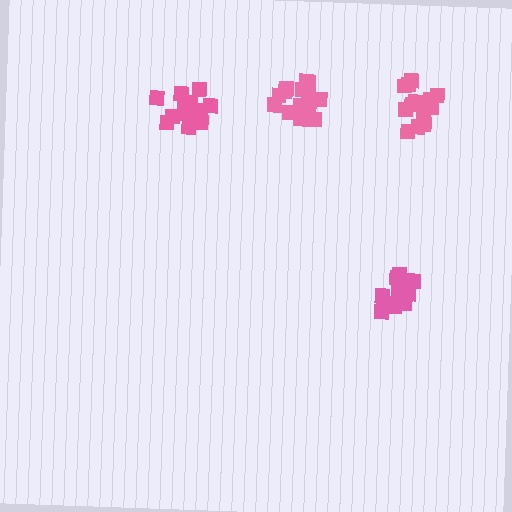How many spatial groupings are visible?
There are 4 spatial groupings.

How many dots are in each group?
Group 1: 14 dots, Group 2: 12 dots, Group 3: 15 dots, Group 4: 14 dots (55 total).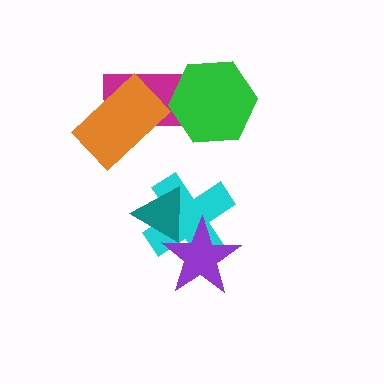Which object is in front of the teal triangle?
The purple star is in front of the teal triangle.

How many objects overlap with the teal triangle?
2 objects overlap with the teal triangle.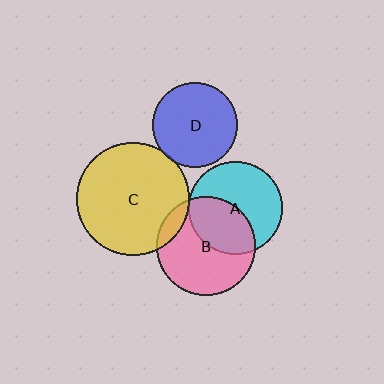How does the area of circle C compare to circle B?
Approximately 1.3 times.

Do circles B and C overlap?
Yes.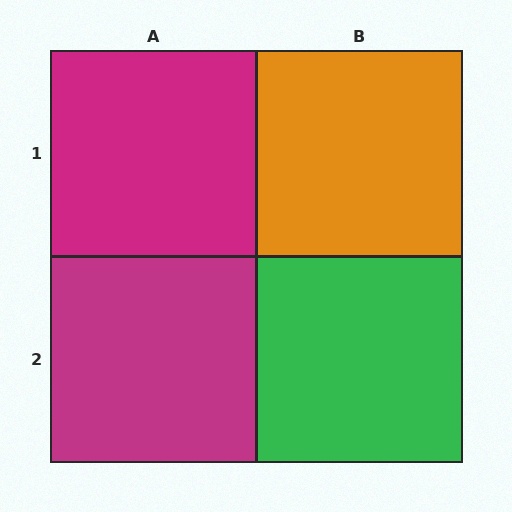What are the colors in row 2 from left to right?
Magenta, green.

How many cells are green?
1 cell is green.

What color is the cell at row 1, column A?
Magenta.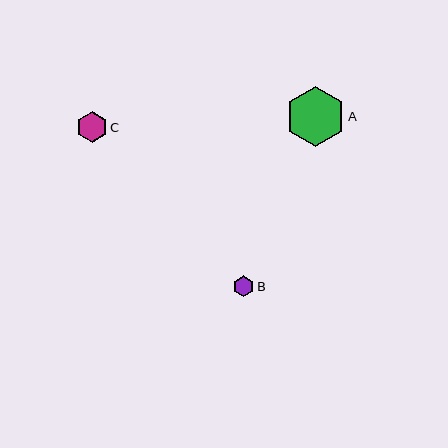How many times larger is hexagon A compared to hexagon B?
Hexagon A is approximately 2.9 times the size of hexagon B.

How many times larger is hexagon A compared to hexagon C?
Hexagon A is approximately 2.0 times the size of hexagon C.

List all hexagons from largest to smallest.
From largest to smallest: A, C, B.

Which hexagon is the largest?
Hexagon A is the largest with a size of approximately 60 pixels.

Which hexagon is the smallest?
Hexagon B is the smallest with a size of approximately 21 pixels.